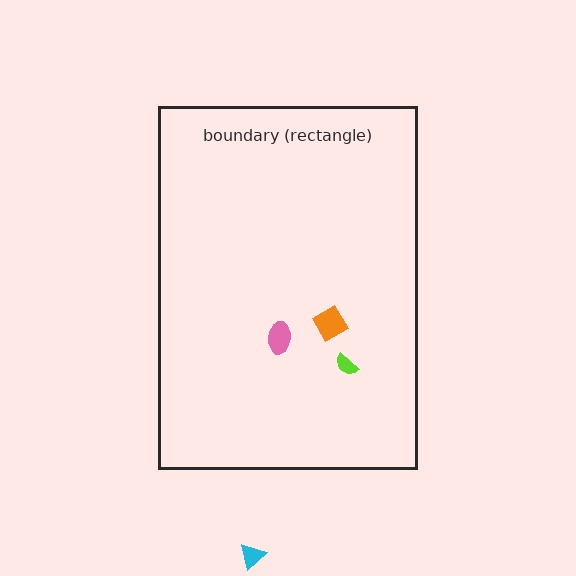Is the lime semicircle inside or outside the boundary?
Inside.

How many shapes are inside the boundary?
3 inside, 1 outside.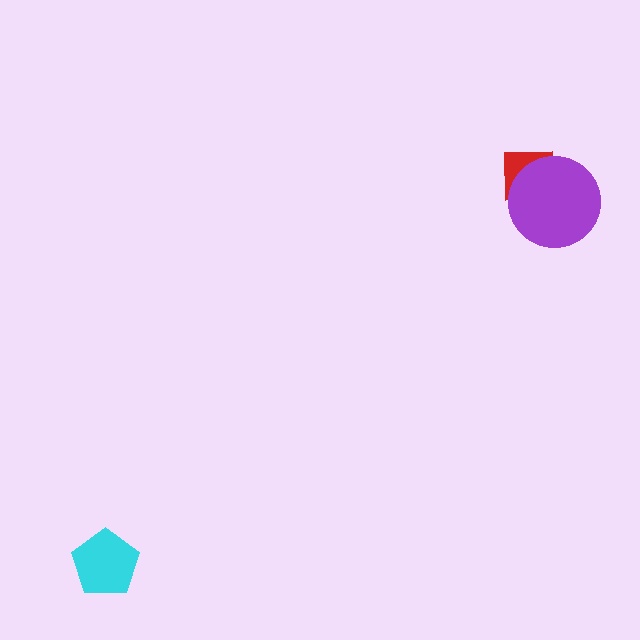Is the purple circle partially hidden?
No, no other shape covers it.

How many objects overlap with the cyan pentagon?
0 objects overlap with the cyan pentagon.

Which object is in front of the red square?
The purple circle is in front of the red square.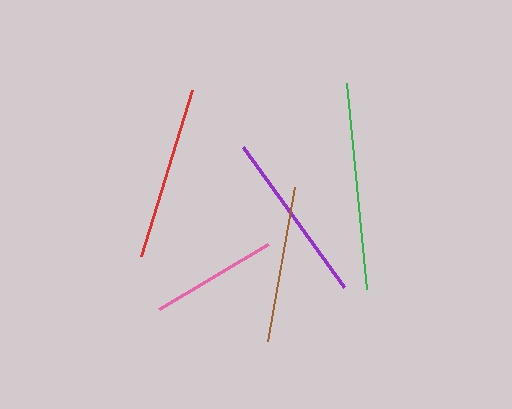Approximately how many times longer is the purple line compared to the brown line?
The purple line is approximately 1.1 times the length of the brown line.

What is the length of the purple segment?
The purple segment is approximately 173 pixels long.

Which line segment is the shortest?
The pink line is the shortest at approximately 127 pixels.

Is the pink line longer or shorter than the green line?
The green line is longer than the pink line.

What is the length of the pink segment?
The pink segment is approximately 127 pixels long.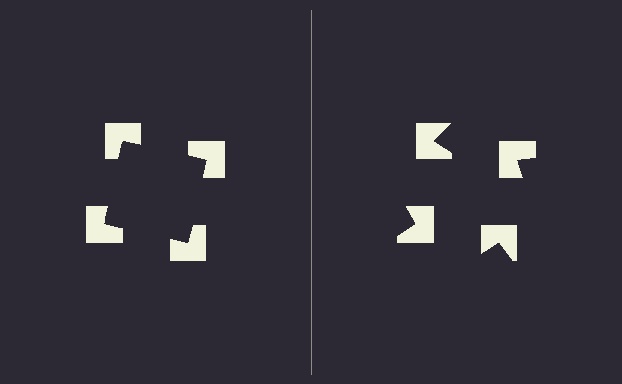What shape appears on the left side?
An illusory square.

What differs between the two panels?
The notched squares are positioned identically on both sides; only the wedge orientations differ. On the left they align to a square; on the right they are misaligned.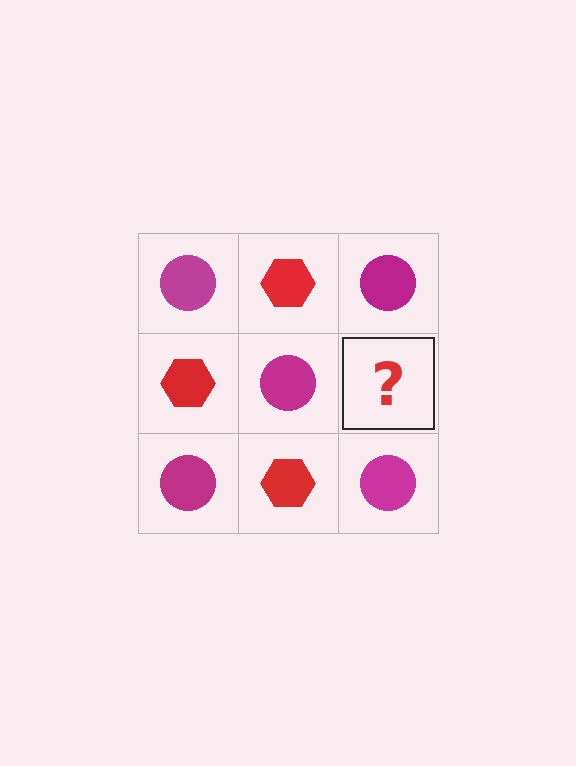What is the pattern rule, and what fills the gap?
The rule is that it alternates magenta circle and red hexagon in a checkerboard pattern. The gap should be filled with a red hexagon.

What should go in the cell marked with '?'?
The missing cell should contain a red hexagon.